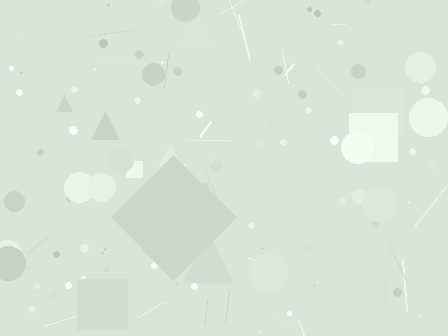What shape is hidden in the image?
A diamond is hidden in the image.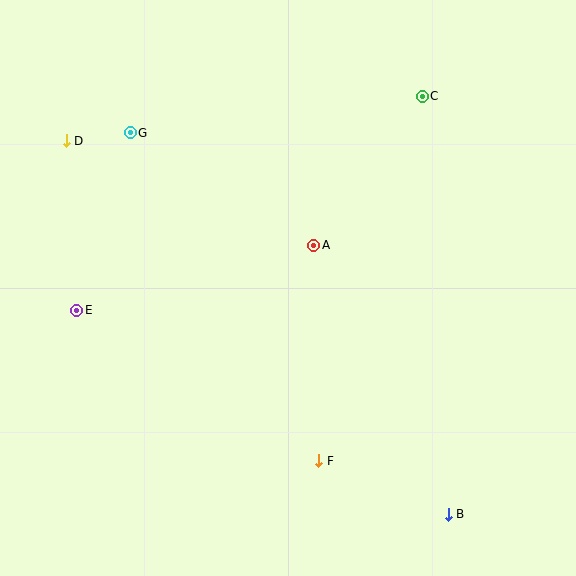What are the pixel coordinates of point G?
Point G is at (130, 133).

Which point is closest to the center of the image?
Point A at (314, 245) is closest to the center.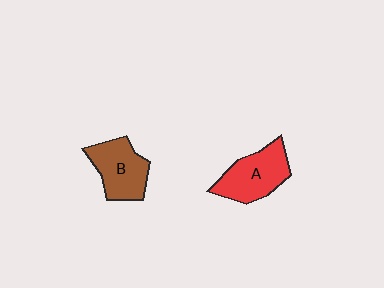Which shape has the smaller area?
Shape B (brown).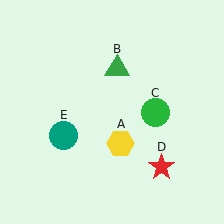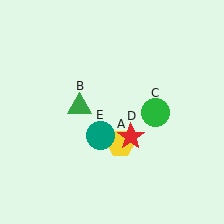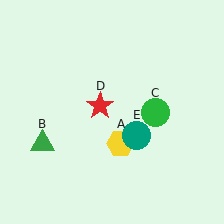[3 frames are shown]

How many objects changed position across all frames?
3 objects changed position: green triangle (object B), red star (object D), teal circle (object E).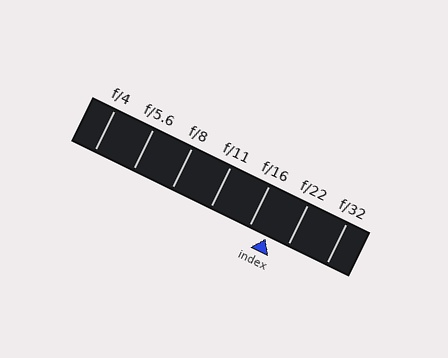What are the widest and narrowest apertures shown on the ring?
The widest aperture shown is f/4 and the narrowest is f/32.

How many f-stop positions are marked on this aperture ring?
There are 7 f-stop positions marked.